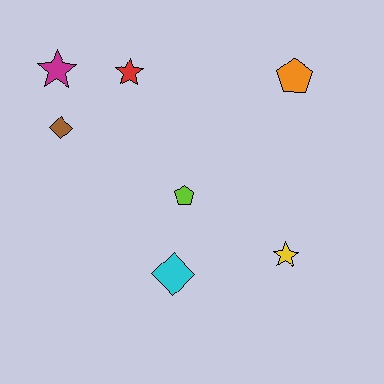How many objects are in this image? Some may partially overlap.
There are 7 objects.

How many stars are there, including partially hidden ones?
There are 3 stars.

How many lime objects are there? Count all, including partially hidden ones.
There is 1 lime object.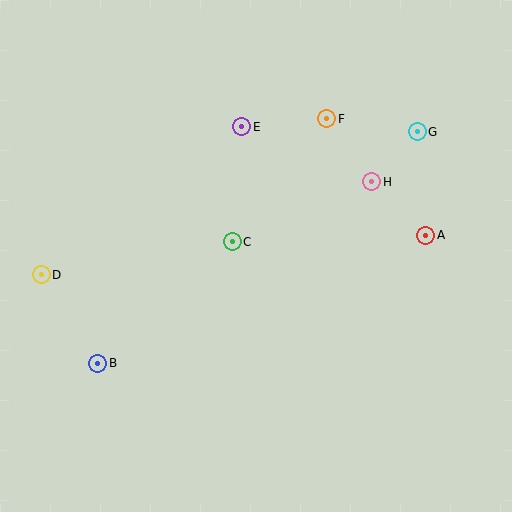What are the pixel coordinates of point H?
Point H is at (372, 182).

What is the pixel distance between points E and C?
The distance between E and C is 115 pixels.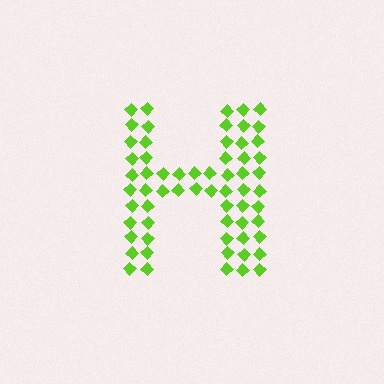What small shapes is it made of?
It is made of small diamonds.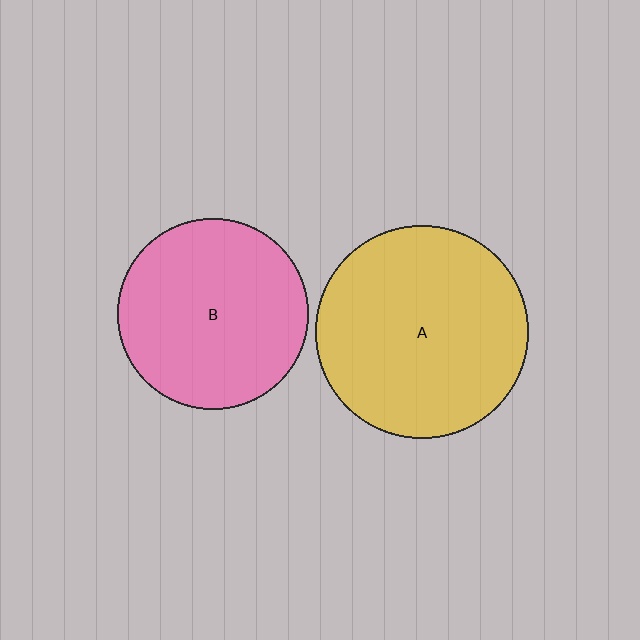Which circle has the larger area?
Circle A (yellow).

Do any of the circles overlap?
No, none of the circles overlap.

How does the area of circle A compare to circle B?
Approximately 1.2 times.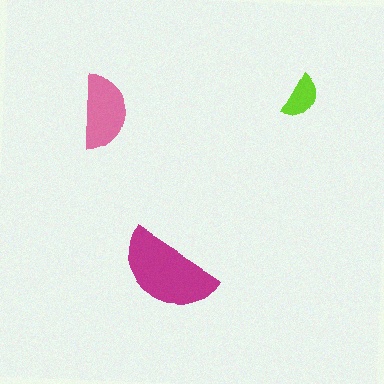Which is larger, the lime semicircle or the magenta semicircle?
The magenta one.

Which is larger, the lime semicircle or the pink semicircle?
The pink one.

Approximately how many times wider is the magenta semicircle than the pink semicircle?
About 1.5 times wider.